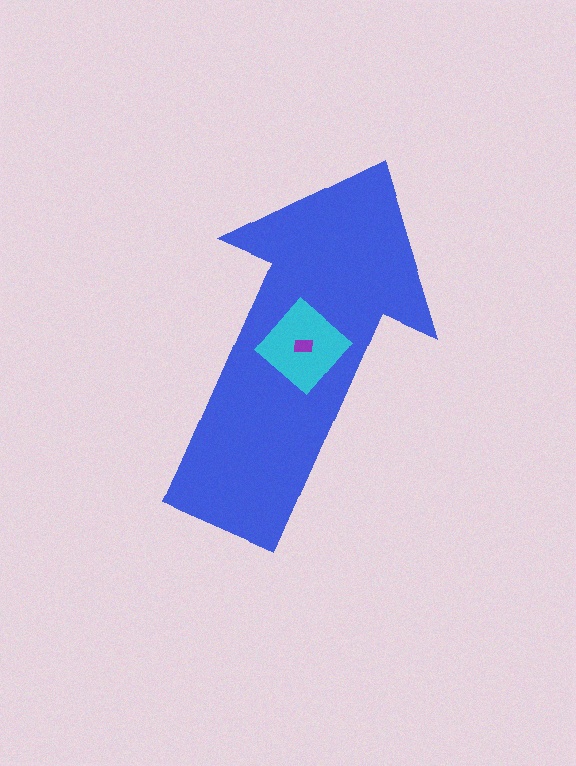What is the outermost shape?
The blue arrow.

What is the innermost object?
The purple rectangle.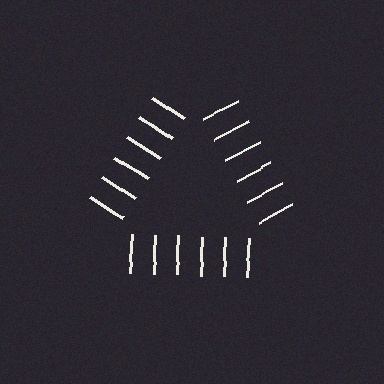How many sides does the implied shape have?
3 sides — the line-ends trace a triangle.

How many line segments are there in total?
18 — 6 along each of the 3 edges.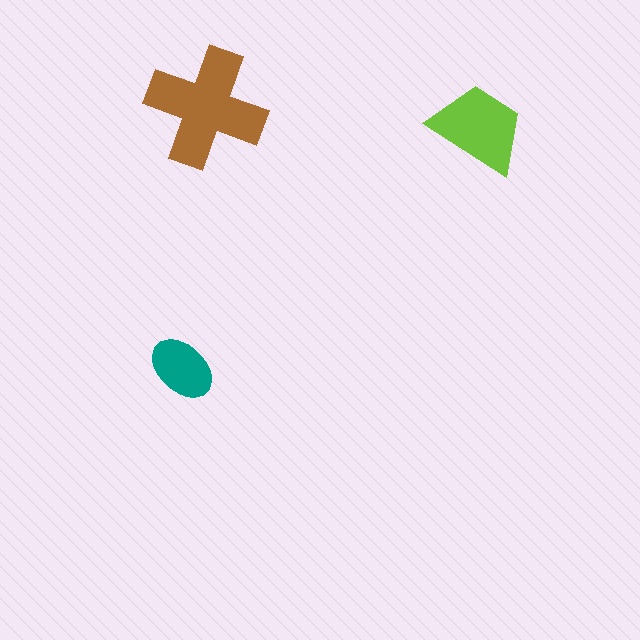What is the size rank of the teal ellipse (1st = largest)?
3rd.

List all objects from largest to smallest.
The brown cross, the lime trapezoid, the teal ellipse.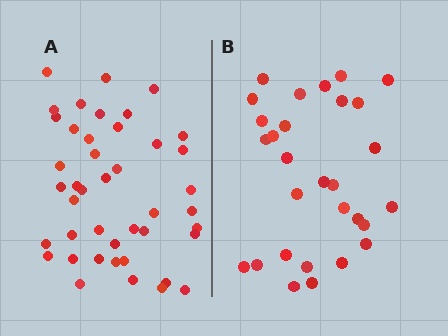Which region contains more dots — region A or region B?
Region A (the left region) has more dots.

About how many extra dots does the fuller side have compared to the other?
Region A has approximately 15 more dots than region B.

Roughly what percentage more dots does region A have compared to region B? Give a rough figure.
About 50% more.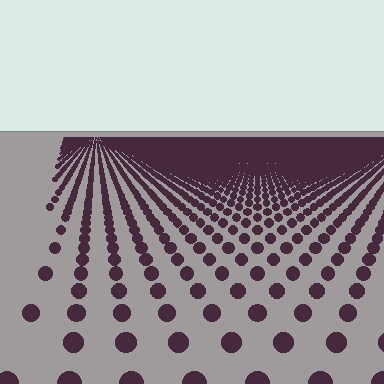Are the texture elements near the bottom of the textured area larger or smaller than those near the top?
Larger. Near the bottom, elements are closer to the viewer and appear at a bigger on-screen size.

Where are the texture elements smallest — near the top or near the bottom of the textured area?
Near the top.